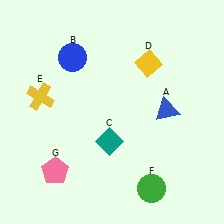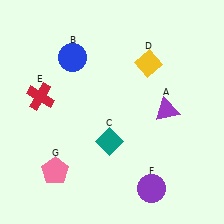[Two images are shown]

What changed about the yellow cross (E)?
In Image 1, E is yellow. In Image 2, it changed to red.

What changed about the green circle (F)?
In Image 1, F is green. In Image 2, it changed to purple.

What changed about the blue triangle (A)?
In Image 1, A is blue. In Image 2, it changed to purple.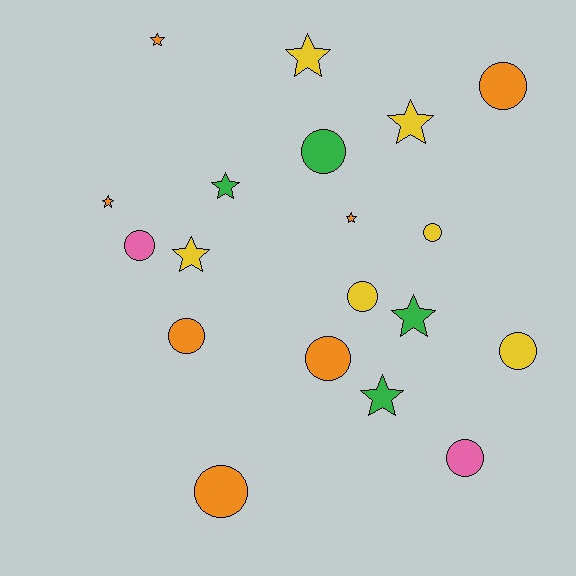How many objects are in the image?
There are 19 objects.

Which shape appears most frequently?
Circle, with 10 objects.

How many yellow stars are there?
There are 3 yellow stars.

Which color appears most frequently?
Orange, with 7 objects.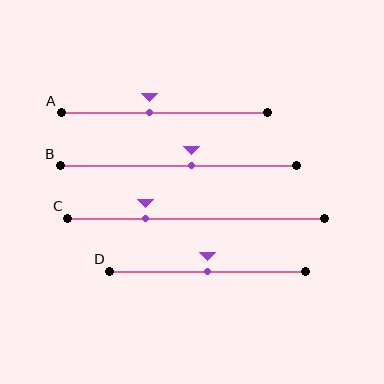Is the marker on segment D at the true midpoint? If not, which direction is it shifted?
Yes, the marker on segment D is at the true midpoint.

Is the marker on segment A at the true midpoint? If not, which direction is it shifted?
No, the marker on segment A is shifted to the left by about 7% of the segment length.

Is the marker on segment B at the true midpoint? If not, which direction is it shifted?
No, the marker on segment B is shifted to the right by about 5% of the segment length.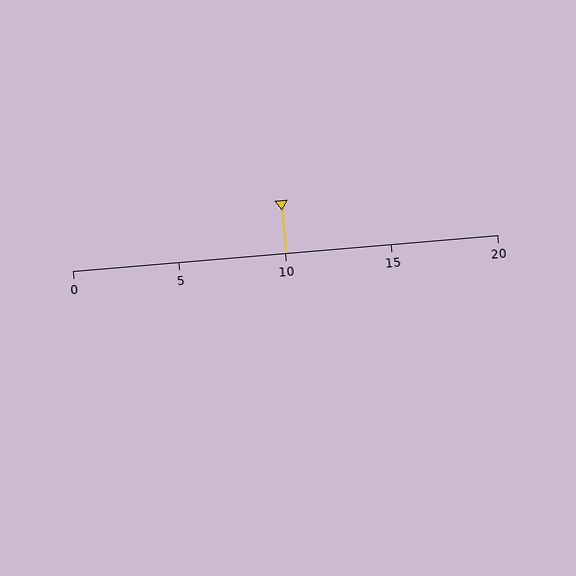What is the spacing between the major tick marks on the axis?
The major ticks are spaced 5 apart.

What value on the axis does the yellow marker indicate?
The marker indicates approximately 10.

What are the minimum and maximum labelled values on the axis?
The axis runs from 0 to 20.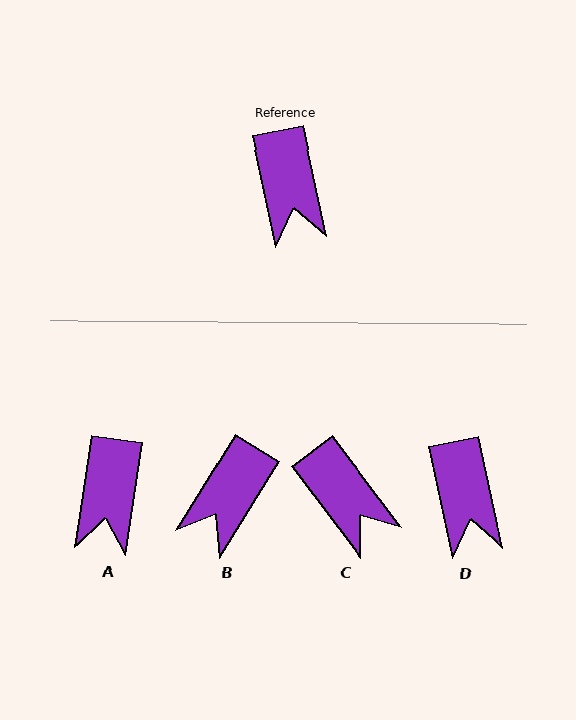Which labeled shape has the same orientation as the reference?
D.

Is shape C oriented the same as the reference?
No, it is off by about 26 degrees.